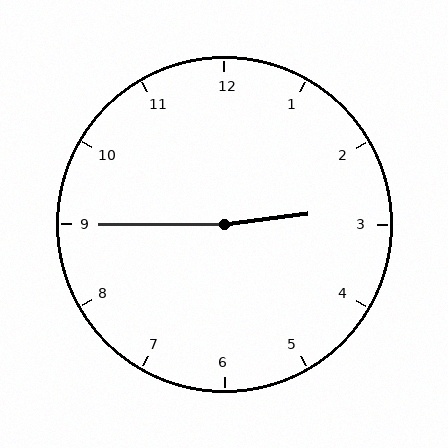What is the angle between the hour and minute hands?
Approximately 172 degrees.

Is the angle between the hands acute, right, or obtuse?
It is obtuse.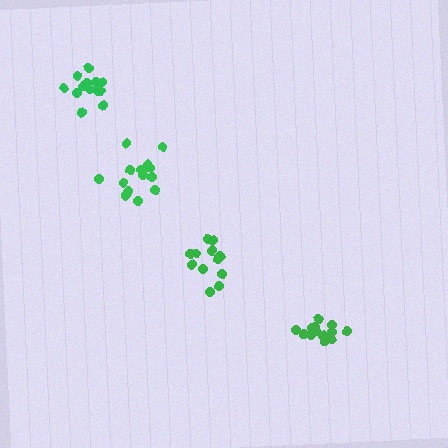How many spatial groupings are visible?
There are 4 spatial groupings.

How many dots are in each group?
Group 1: 12 dots, Group 2: 14 dots, Group 3: 15 dots, Group 4: 13 dots (54 total).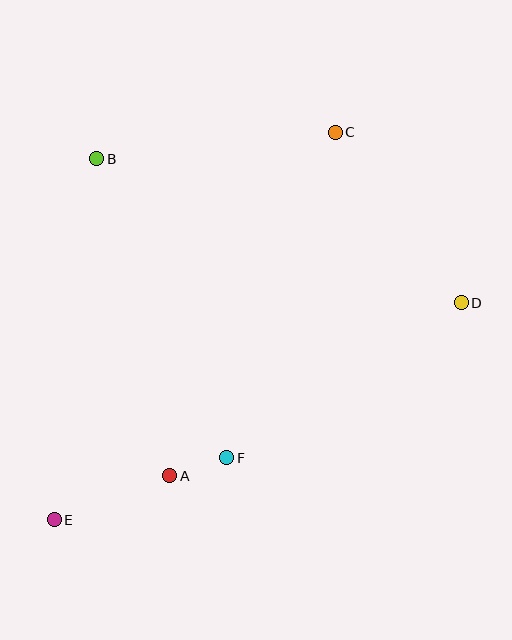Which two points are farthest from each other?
Points C and E are farthest from each other.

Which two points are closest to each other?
Points A and F are closest to each other.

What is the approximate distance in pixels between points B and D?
The distance between B and D is approximately 392 pixels.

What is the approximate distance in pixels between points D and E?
The distance between D and E is approximately 461 pixels.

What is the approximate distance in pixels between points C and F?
The distance between C and F is approximately 343 pixels.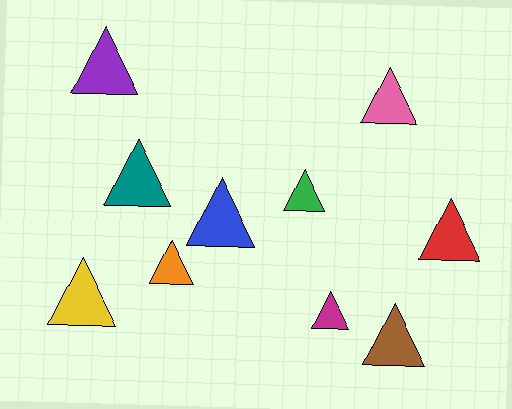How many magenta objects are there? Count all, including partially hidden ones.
There is 1 magenta object.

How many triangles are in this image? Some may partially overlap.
There are 10 triangles.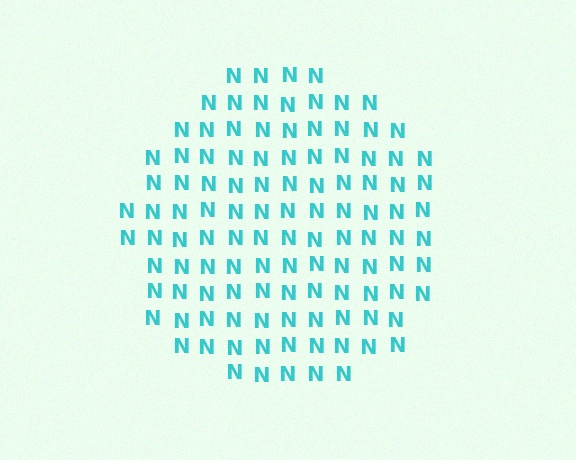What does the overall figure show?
The overall figure shows a circle.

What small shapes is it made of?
It is made of small letter N's.